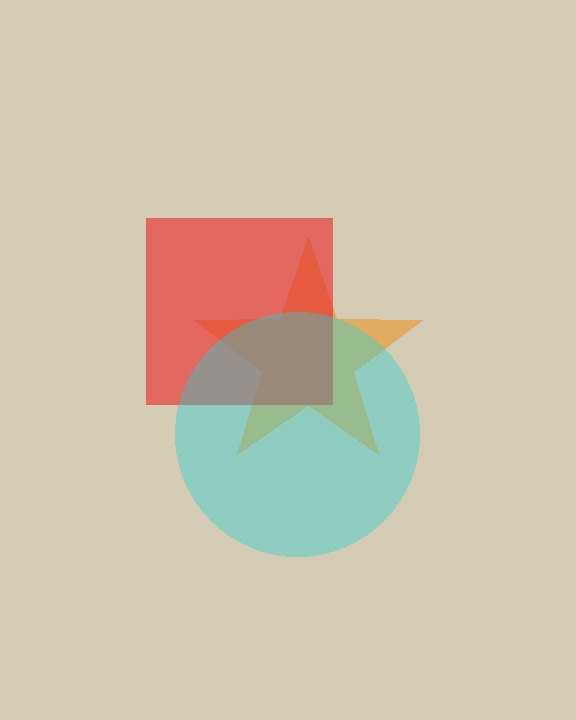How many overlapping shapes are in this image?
There are 3 overlapping shapes in the image.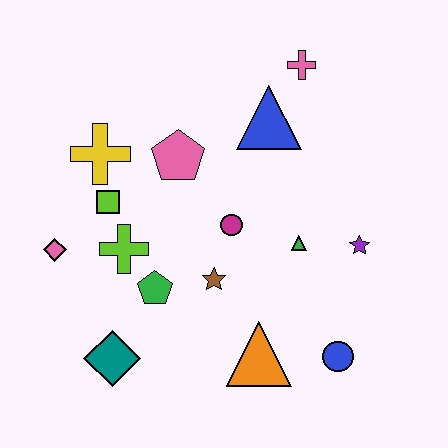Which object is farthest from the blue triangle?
The teal diamond is farthest from the blue triangle.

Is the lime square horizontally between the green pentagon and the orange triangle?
No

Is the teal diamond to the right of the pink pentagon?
No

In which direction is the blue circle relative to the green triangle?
The blue circle is below the green triangle.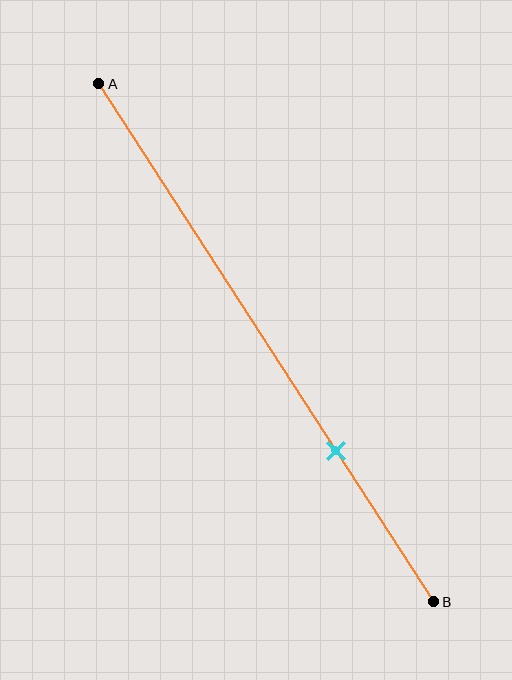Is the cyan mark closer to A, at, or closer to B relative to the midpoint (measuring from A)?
The cyan mark is closer to point B than the midpoint of segment AB.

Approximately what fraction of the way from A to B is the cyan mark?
The cyan mark is approximately 70% of the way from A to B.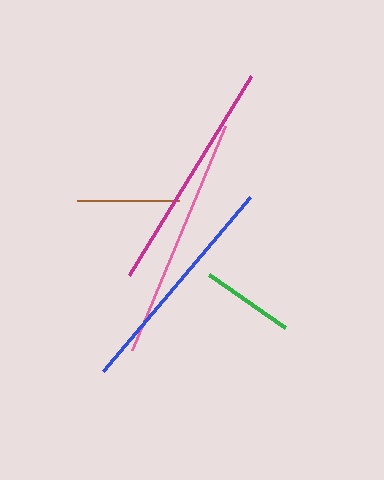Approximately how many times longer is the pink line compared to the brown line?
The pink line is approximately 2.4 times the length of the brown line.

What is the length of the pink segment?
The pink segment is approximately 243 pixels long.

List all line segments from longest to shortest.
From longest to shortest: pink, magenta, blue, brown, green.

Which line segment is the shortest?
The green line is the shortest at approximately 92 pixels.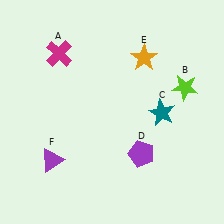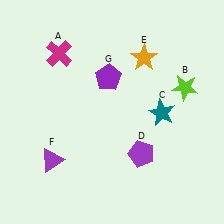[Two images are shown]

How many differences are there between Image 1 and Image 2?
There is 1 difference between the two images.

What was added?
A purple pentagon (G) was added in Image 2.